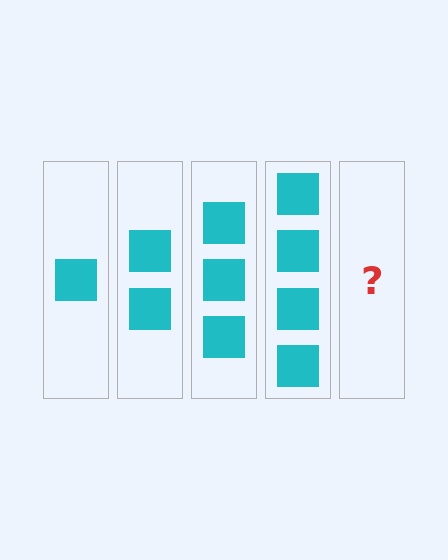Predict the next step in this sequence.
The next step is 5 squares.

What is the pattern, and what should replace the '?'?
The pattern is that each step adds one more square. The '?' should be 5 squares.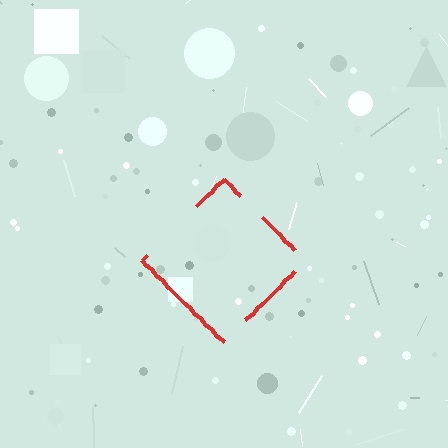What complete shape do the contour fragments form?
The contour fragments form a diamond.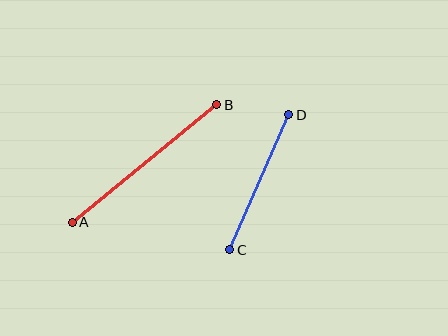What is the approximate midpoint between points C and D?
The midpoint is at approximately (259, 182) pixels.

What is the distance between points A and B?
The distance is approximately 186 pixels.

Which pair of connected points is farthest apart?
Points A and B are farthest apart.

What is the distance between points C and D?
The distance is approximately 147 pixels.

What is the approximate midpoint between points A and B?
The midpoint is at approximately (145, 163) pixels.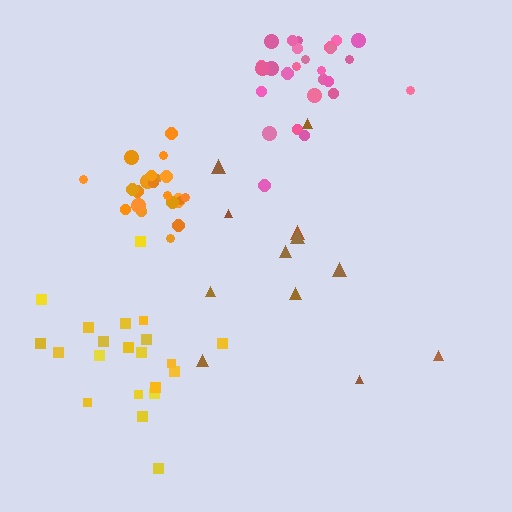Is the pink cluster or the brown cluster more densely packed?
Pink.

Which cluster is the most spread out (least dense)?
Brown.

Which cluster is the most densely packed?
Orange.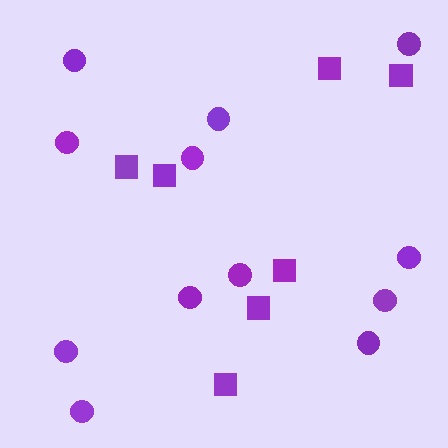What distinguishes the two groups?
There are 2 groups: one group of squares (7) and one group of circles (12).